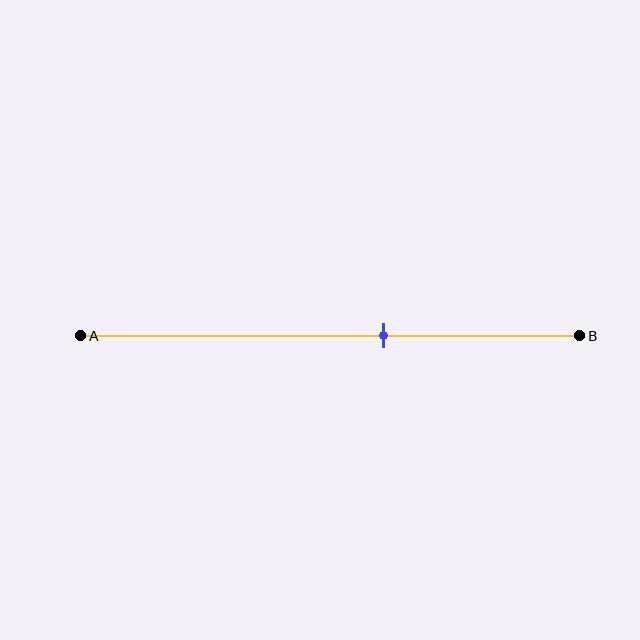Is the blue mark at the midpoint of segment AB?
No, the mark is at about 60% from A, not at the 50% midpoint.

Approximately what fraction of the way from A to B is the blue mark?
The blue mark is approximately 60% of the way from A to B.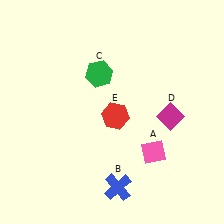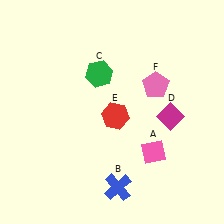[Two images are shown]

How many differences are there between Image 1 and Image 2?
There is 1 difference between the two images.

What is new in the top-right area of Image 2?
A pink pentagon (F) was added in the top-right area of Image 2.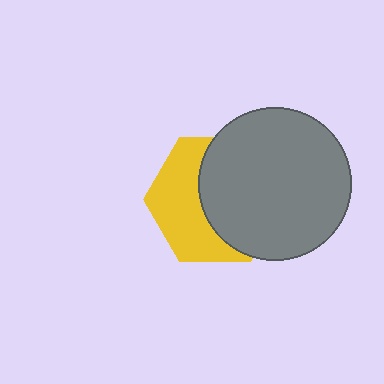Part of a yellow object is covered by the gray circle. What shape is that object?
It is a hexagon.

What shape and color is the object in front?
The object in front is a gray circle.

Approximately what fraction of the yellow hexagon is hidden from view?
Roughly 54% of the yellow hexagon is hidden behind the gray circle.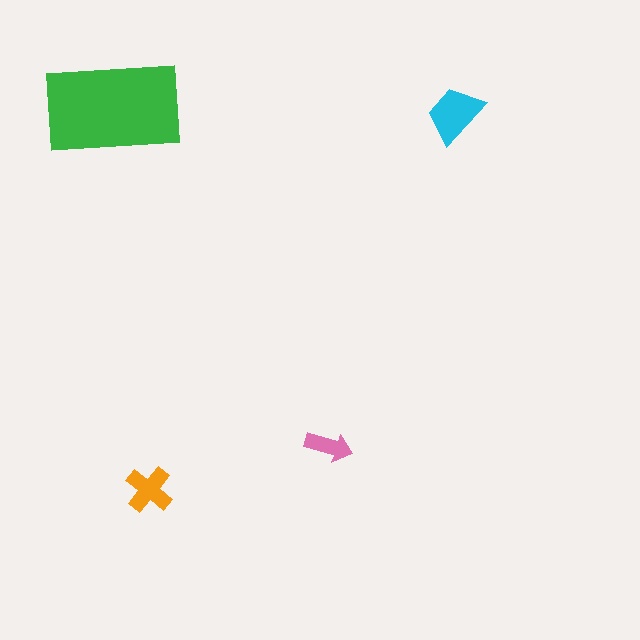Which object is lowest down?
The orange cross is bottommost.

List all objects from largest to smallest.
The green rectangle, the cyan trapezoid, the orange cross, the pink arrow.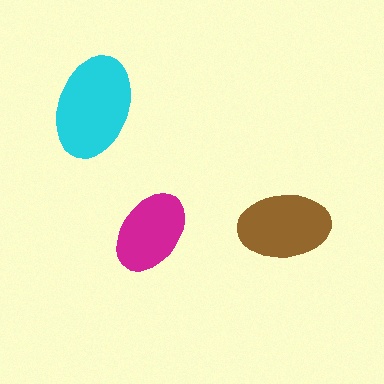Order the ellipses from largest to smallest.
the cyan one, the brown one, the magenta one.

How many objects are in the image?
There are 3 objects in the image.